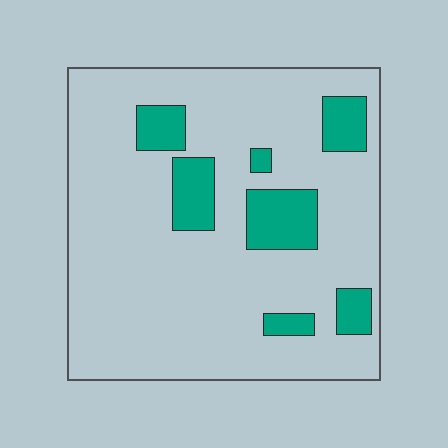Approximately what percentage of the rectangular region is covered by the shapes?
Approximately 15%.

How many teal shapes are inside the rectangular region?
7.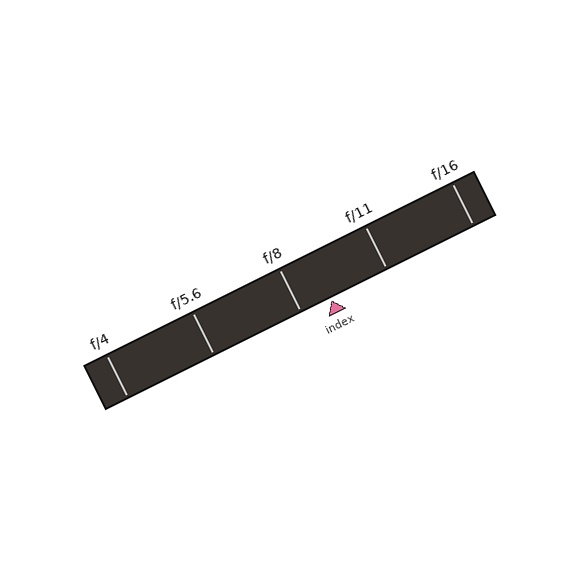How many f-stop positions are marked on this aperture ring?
There are 5 f-stop positions marked.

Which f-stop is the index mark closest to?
The index mark is closest to f/8.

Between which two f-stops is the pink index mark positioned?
The index mark is between f/8 and f/11.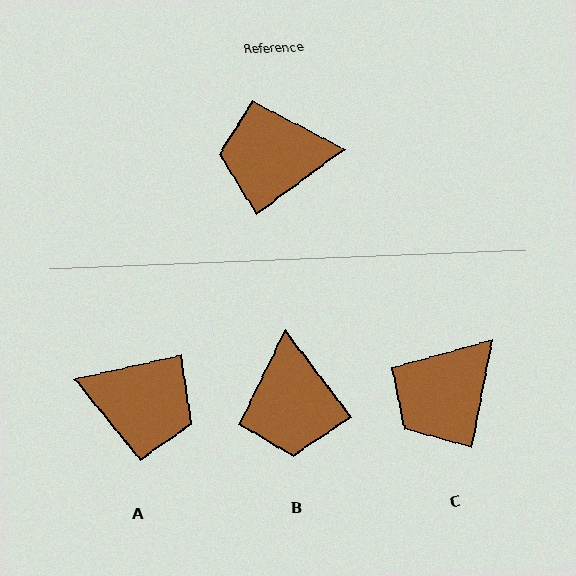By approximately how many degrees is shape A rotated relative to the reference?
Approximately 156 degrees counter-clockwise.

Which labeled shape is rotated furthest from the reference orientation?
A, about 156 degrees away.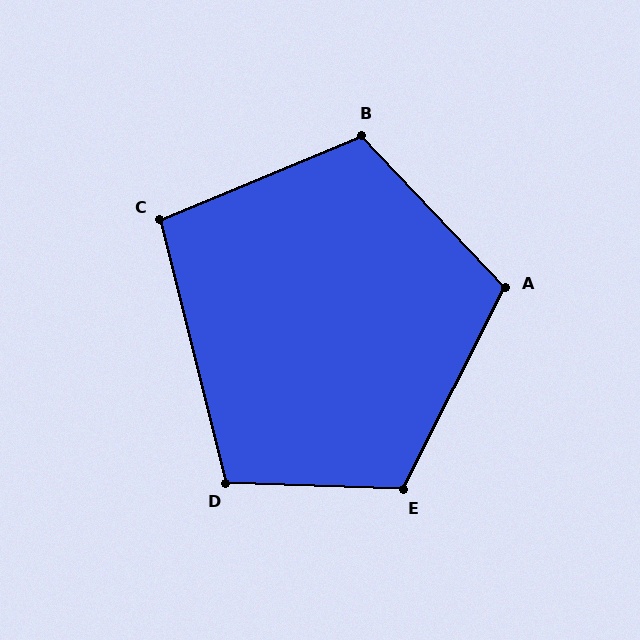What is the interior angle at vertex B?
Approximately 111 degrees (obtuse).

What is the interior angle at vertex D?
Approximately 106 degrees (obtuse).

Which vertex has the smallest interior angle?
C, at approximately 99 degrees.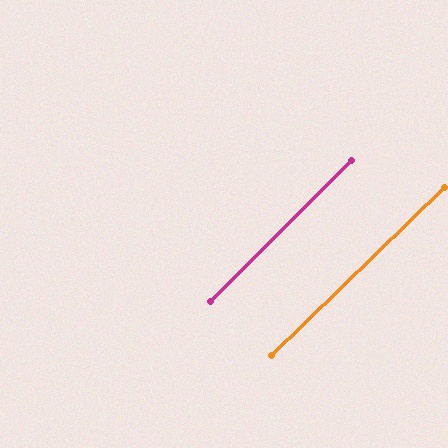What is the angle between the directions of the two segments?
Approximately 1 degree.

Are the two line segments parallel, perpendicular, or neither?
Parallel — their directions differ by only 0.6°.